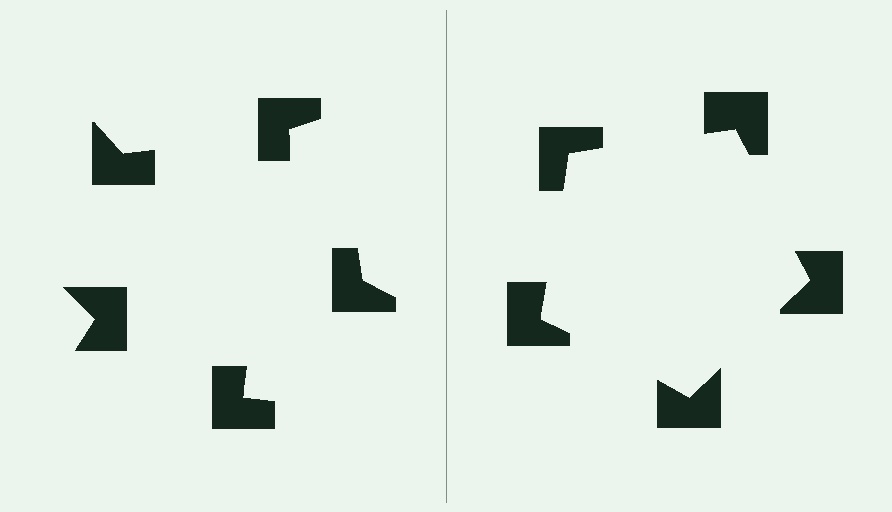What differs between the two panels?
The notched squares are positioned identically on both sides; only the wedge orientations differ. On the right they align to a pentagon; on the left they are misaligned.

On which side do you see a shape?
An illusory pentagon appears on the right side. On the left side the wedge cuts are rotated, so no coherent shape forms.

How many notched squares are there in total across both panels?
10 — 5 on each side.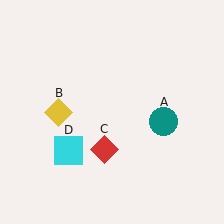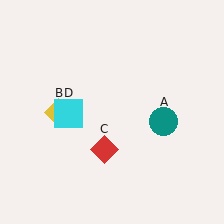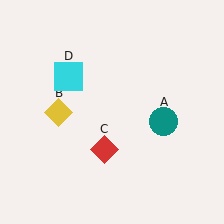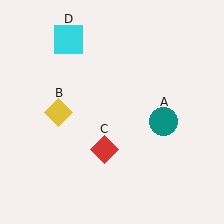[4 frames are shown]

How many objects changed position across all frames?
1 object changed position: cyan square (object D).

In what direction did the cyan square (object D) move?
The cyan square (object D) moved up.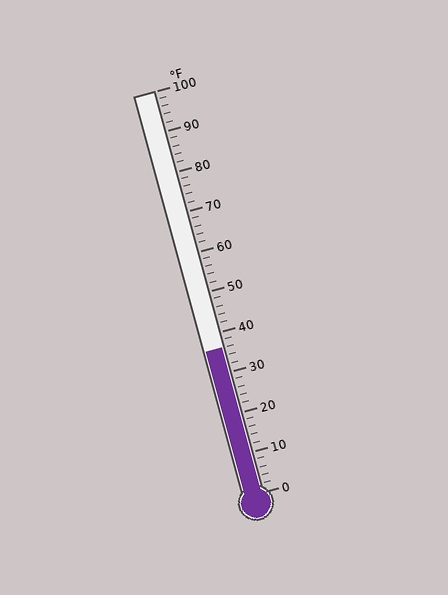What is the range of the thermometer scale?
The thermometer scale ranges from 0°F to 100°F.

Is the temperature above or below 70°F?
The temperature is below 70°F.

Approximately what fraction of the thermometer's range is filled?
The thermometer is filled to approximately 35% of its range.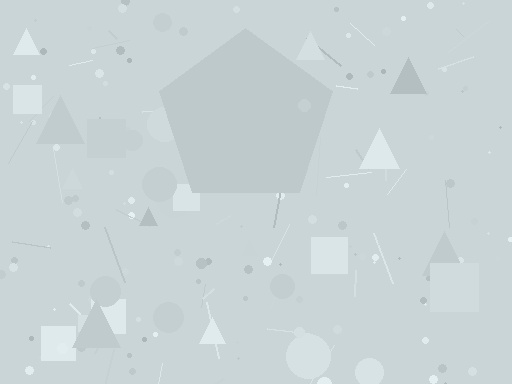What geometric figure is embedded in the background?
A pentagon is embedded in the background.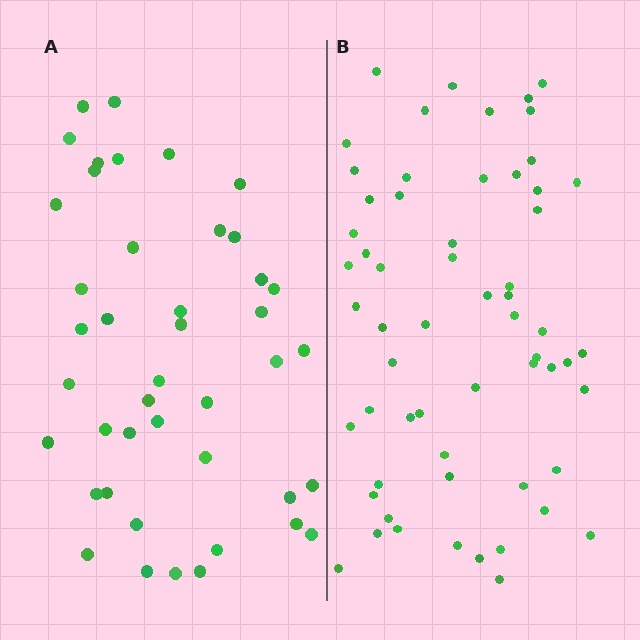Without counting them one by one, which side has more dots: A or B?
Region B (the right region) has more dots.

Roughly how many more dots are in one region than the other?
Region B has approximately 15 more dots than region A.